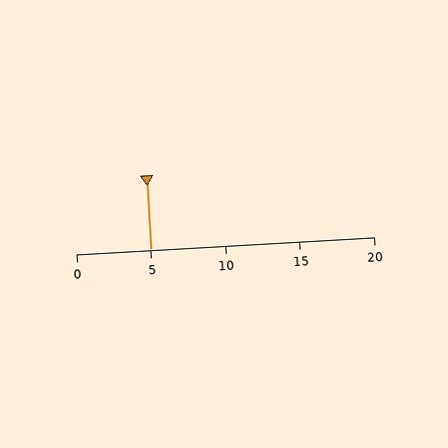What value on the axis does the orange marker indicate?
The marker indicates approximately 5.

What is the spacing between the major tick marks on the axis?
The major ticks are spaced 5 apart.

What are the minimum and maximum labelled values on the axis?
The axis runs from 0 to 20.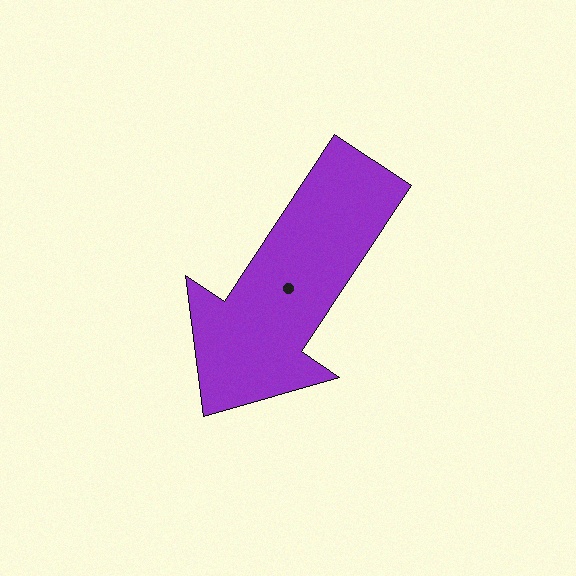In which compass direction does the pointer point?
Southwest.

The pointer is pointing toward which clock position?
Roughly 7 o'clock.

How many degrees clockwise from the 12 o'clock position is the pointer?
Approximately 213 degrees.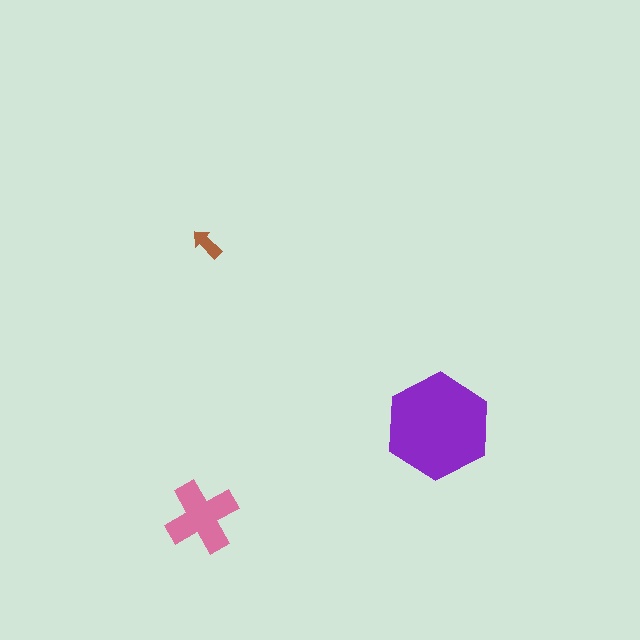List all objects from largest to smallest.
The purple hexagon, the pink cross, the brown arrow.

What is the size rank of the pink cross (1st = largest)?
2nd.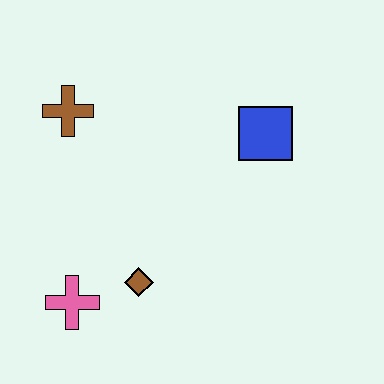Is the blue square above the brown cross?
No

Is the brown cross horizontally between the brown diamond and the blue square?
No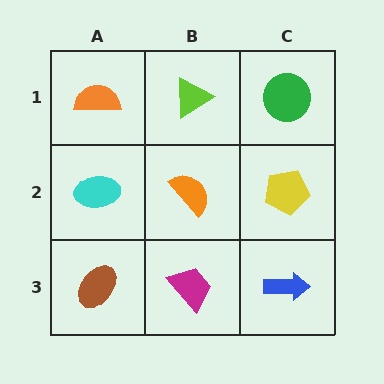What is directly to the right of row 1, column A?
A lime triangle.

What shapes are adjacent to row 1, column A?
A cyan ellipse (row 2, column A), a lime triangle (row 1, column B).